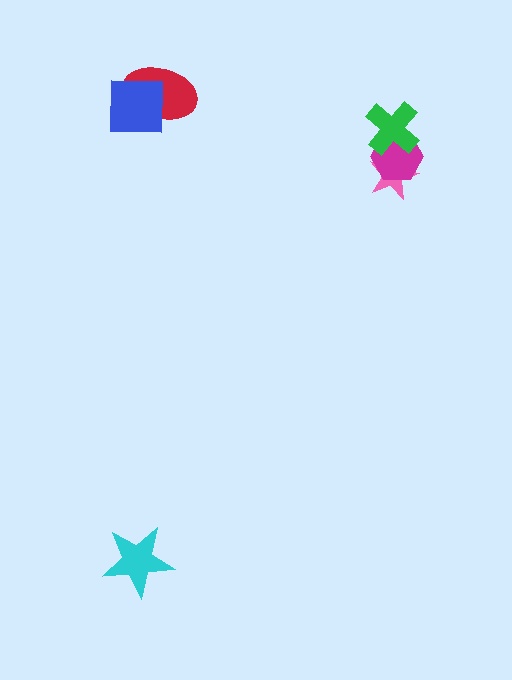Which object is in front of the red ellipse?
The blue square is in front of the red ellipse.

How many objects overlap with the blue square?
1 object overlaps with the blue square.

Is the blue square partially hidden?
No, no other shape covers it.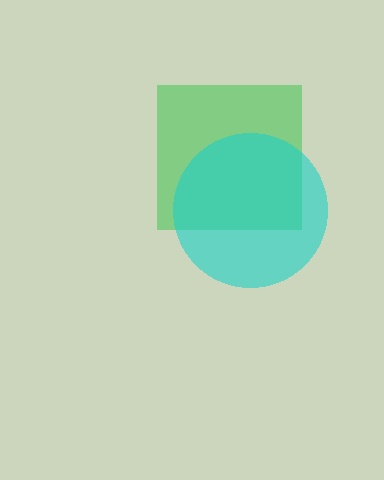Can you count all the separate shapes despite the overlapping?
Yes, there are 2 separate shapes.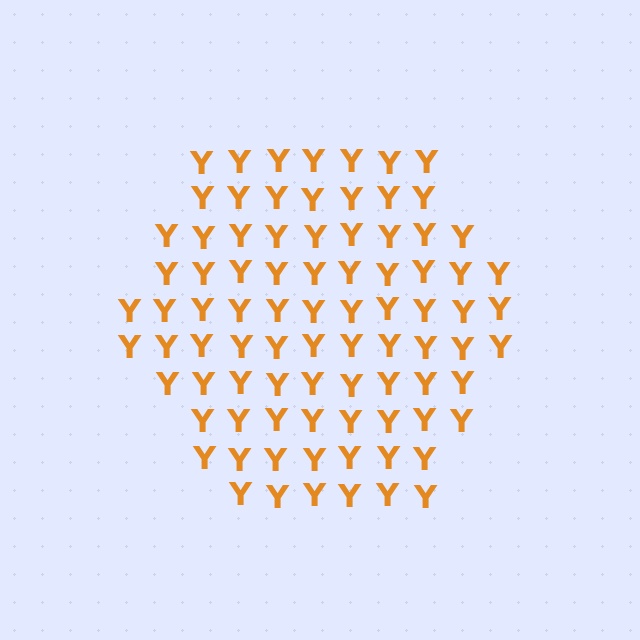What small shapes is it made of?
It is made of small letter Y's.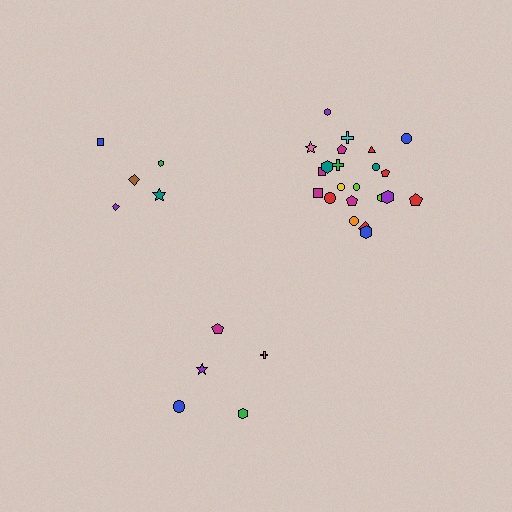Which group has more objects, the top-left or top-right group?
The top-right group.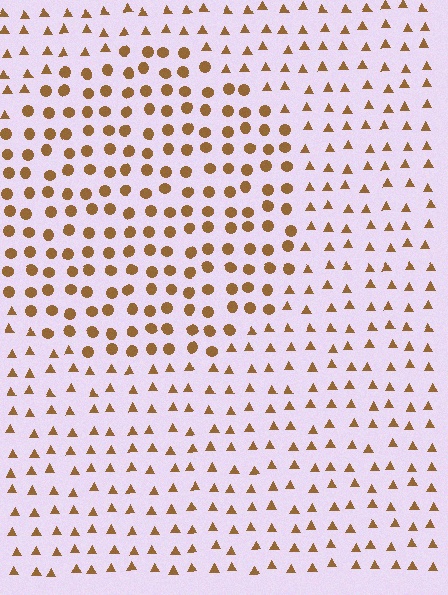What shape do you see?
I see a circle.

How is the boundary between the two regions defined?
The boundary is defined by a change in element shape: circles inside vs. triangles outside. All elements share the same color and spacing.